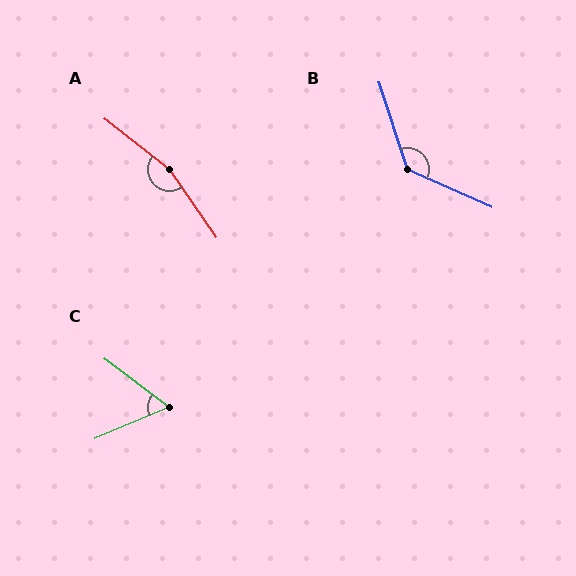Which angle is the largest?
A, at approximately 163 degrees.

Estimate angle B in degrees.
Approximately 132 degrees.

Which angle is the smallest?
C, at approximately 60 degrees.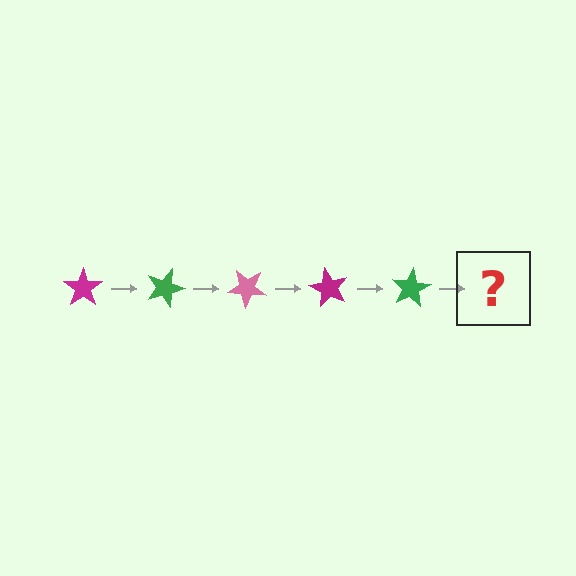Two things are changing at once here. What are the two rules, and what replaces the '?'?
The two rules are that it rotates 20 degrees each step and the color cycles through magenta, green, and pink. The '?' should be a pink star, rotated 100 degrees from the start.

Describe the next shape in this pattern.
It should be a pink star, rotated 100 degrees from the start.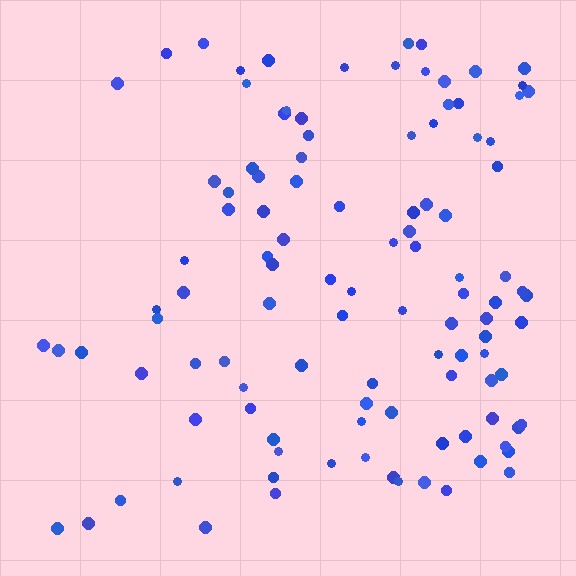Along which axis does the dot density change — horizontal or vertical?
Horizontal.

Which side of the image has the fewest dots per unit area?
The left.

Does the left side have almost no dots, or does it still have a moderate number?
Still a moderate number, just noticeably fewer than the right.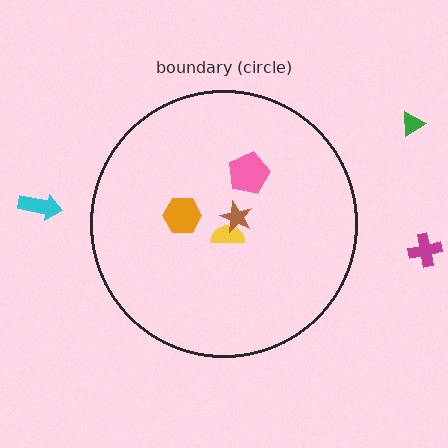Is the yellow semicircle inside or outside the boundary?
Inside.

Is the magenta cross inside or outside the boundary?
Outside.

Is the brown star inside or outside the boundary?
Inside.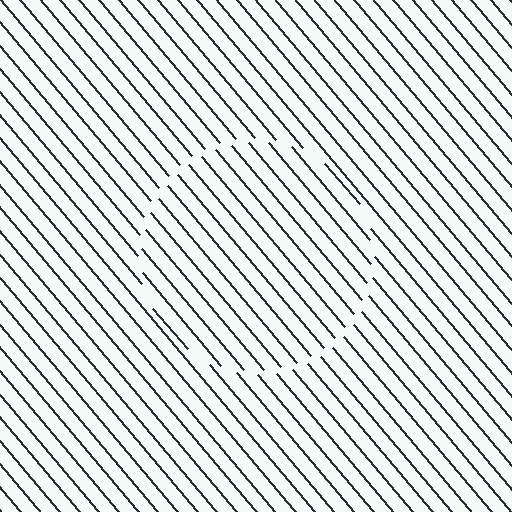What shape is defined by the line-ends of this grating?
An illusory circle. The interior of the shape contains the same grating, shifted by half a period — the contour is defined by the phase discontinuity where line-ends from the inner and outer gratings abut.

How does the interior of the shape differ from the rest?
The interior of the shape contains the same grating, shifted by half a period — the contour is defined by the phase discontinuity where line-ends from the inner and outer gratings abut.